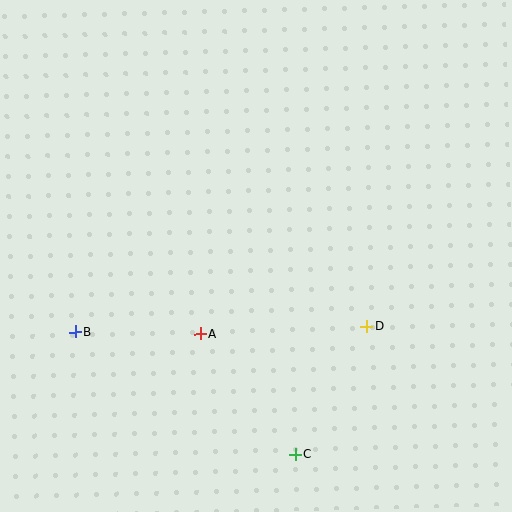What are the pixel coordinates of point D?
Point D is at (366, 327).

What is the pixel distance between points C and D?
The distance between C and D is 146 pixels.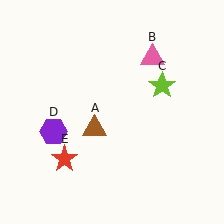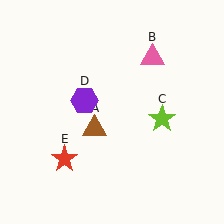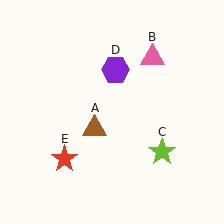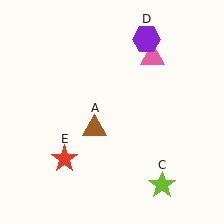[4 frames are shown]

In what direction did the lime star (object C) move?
The lime star (object C) moved down.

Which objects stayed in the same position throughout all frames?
Brown triangle (object A) and pink triangle (object B) and red star (object E) remained stationary.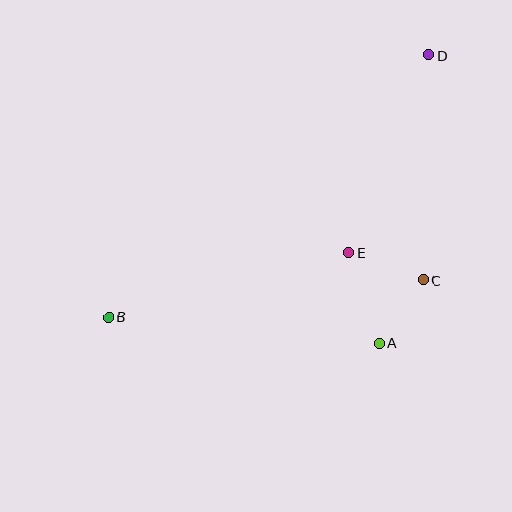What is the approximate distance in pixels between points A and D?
The distance between A and D is approximately 292 pixels.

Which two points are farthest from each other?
Points B and D are farthest from each other.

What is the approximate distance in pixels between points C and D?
The distance between C and D is approximately 225 pixels.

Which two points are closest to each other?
Points A and C are closest to each other.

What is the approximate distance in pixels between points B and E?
The distance between B and E is approximately 249 pixels.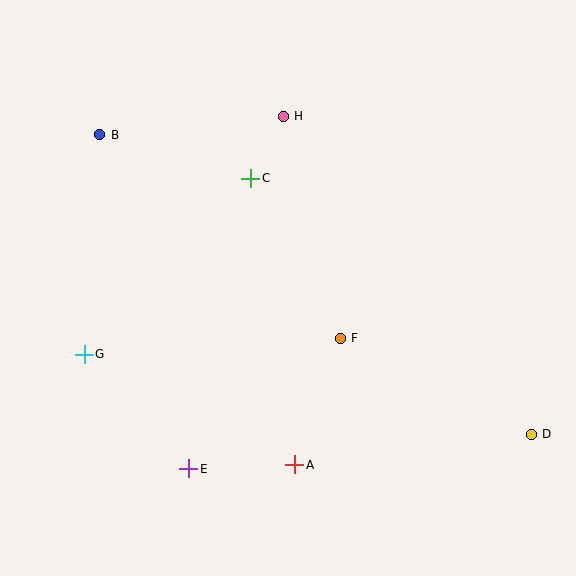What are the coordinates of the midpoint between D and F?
The midpoint between D and F is at (436, 386).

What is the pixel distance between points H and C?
The distance between H and C is 70 pixels.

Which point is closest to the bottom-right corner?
Point D is closest to the bottom-right corner.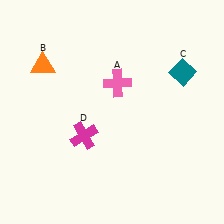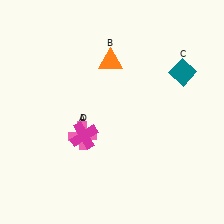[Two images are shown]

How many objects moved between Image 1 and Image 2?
2 objects moved between the two images.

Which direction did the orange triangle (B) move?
The orange triangle (B) moved right.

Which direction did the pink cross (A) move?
The pink cross (A) moved down.